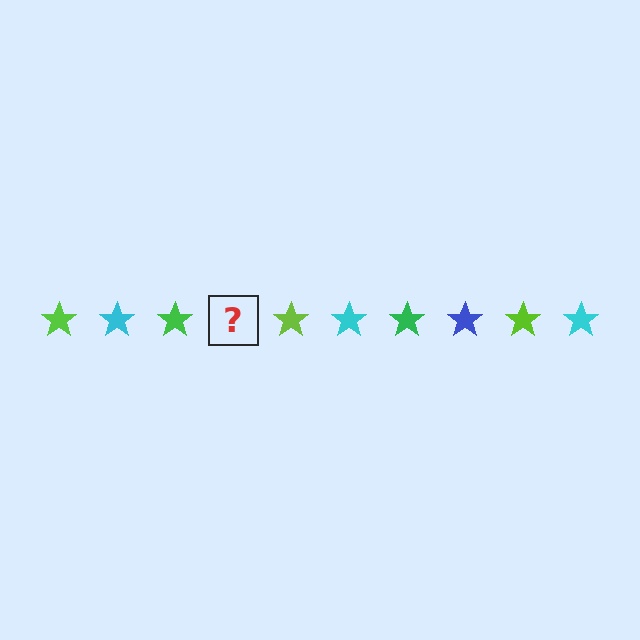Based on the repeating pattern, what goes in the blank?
The blank should be a blue star.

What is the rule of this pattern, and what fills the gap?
The rule is that the pattern cycles through lime, cyan, green, blue stars. The gap should be filled with a blue star.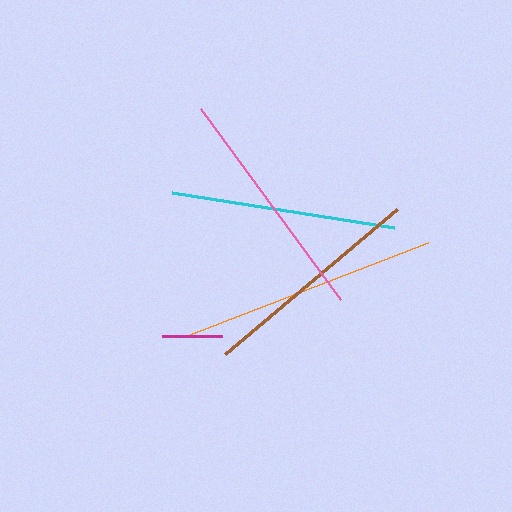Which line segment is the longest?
The orange line is the longest at approximately 259 pixels.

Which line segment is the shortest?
The magenta line is the shortest at approximately 60 pixels.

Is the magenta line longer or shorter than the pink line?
The pink line is longer than the magenta line.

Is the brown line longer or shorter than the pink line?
The pink line is longer than the brown line.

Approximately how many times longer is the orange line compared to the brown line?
The orange line is approximately 1.2 times the length of the brown line.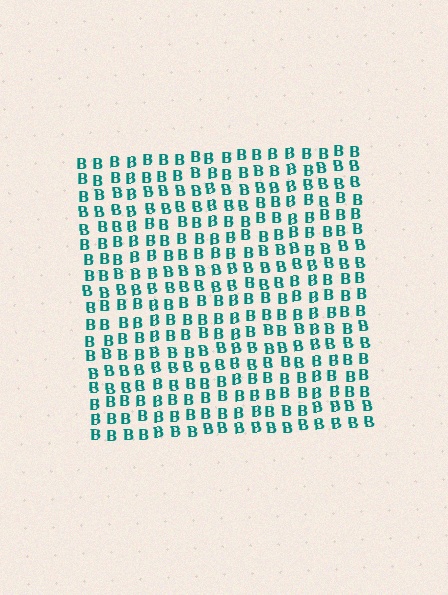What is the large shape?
The large shape is a square.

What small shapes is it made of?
It is made of small letter B's.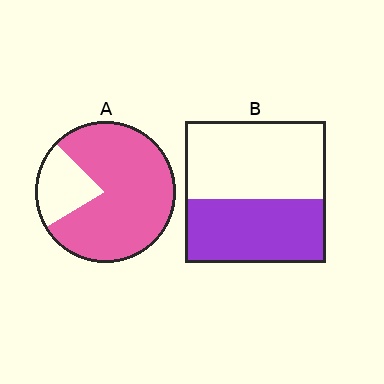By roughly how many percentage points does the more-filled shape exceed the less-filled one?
By roughly 35 percentage points (A over B).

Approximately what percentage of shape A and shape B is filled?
A is approximately 80% and B is approximately 45%.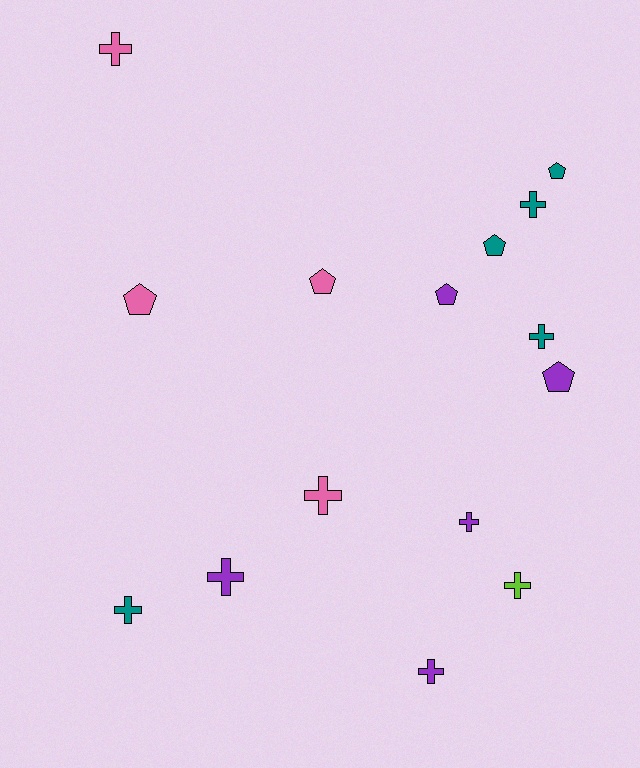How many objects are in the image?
There are 15 objects.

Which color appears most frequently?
Purple, with 5 objects.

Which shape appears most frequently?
Cross, with 9 objects.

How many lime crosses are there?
There is 1 lime cross.